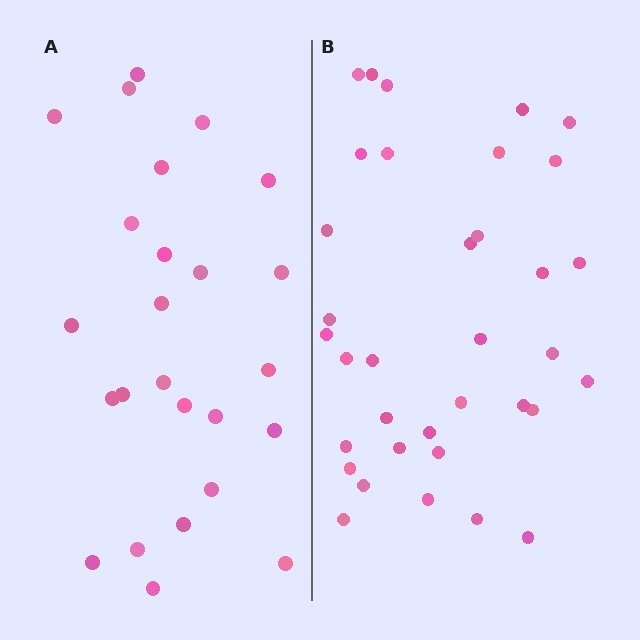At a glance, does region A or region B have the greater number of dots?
Region B (the right region) has more dots.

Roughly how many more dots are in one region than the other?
Region B has roughly 10 or so more dots than region A.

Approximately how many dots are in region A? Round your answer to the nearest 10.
About 20 dots. (The exact count is 25, which rounds to 20.)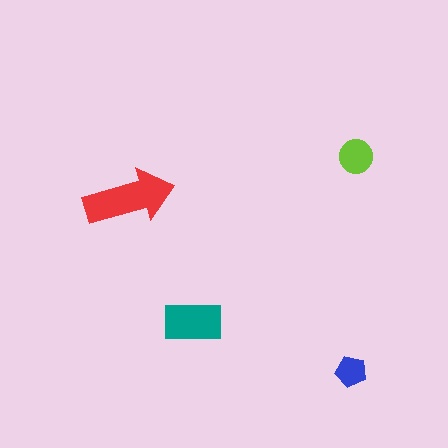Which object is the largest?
The red arrow.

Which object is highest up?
The lime circle is topmost.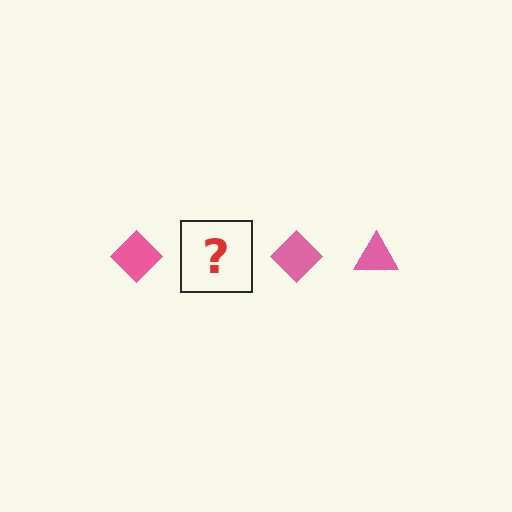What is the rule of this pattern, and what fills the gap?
The rule is that the pattern cycles through diamond, triangle shapes in pink. The gap should be filled with a pink triangle.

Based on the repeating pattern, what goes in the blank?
The blank should be a pink triangle.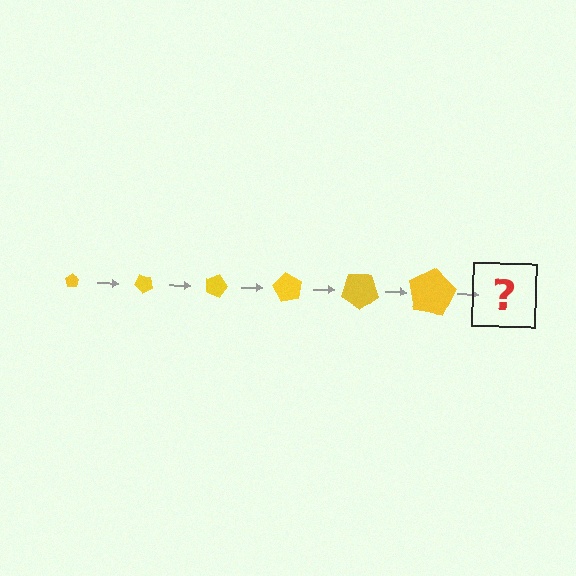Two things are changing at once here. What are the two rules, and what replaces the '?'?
The two rules are that the pentagon grows larger each step and it rotates 45 degrees each step. The '?' should be a pentagon, larger than the previous one and rotated 270 degrees from the start.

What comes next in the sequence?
The next element should be a pentagon, larger than the previous one and rotated 270 degrees from the start.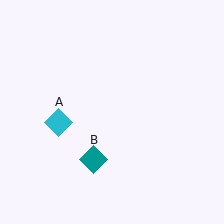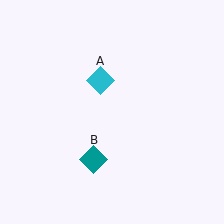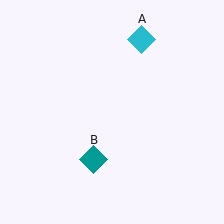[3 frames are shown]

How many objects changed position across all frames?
1 object changed position: cyan diamond (object A).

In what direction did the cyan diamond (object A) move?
The cyan diamond (object A) moved up and to the right.